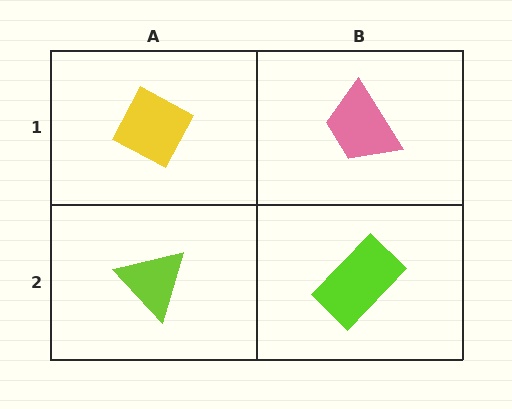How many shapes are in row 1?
2 shapes.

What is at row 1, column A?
A yellow diamond.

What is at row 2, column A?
A lime triangle.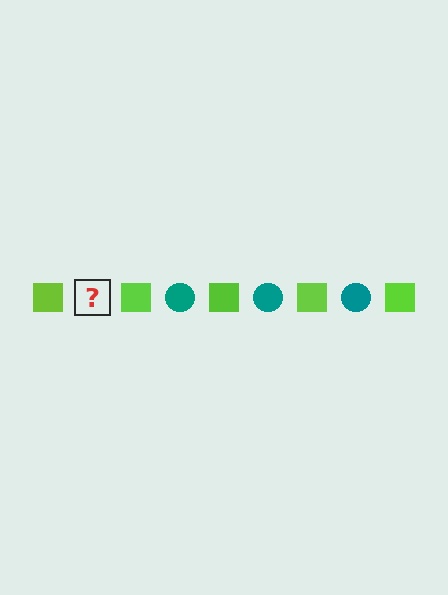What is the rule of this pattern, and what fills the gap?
The rule is that the pattern alternates between lime square and teal circle. The gap should be filled with a teal circle.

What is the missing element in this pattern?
The missing element is a teal circle.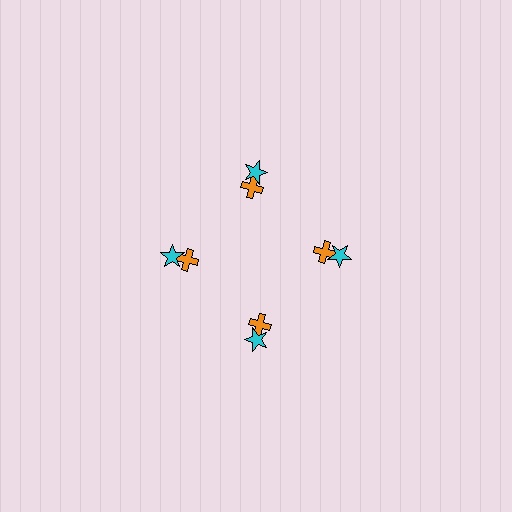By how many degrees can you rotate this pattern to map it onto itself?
The pattern maps onto itself every 90 degrees of rotation.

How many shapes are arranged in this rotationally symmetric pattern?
There are 8 shapes, arranged in 4 groups of 2.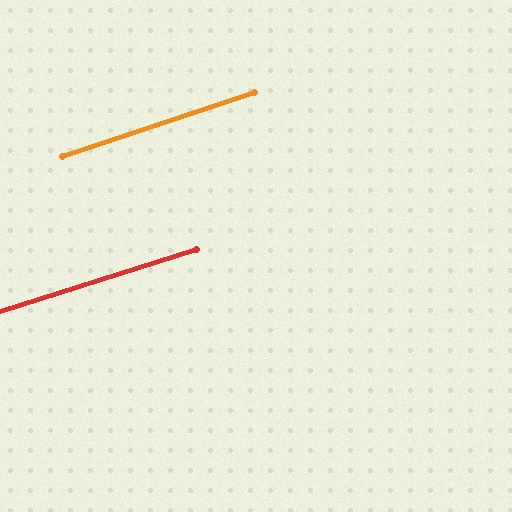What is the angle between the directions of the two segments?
Approximately 1 degree.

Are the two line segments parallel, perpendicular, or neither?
Parallel — their directions differ by only 0.7°.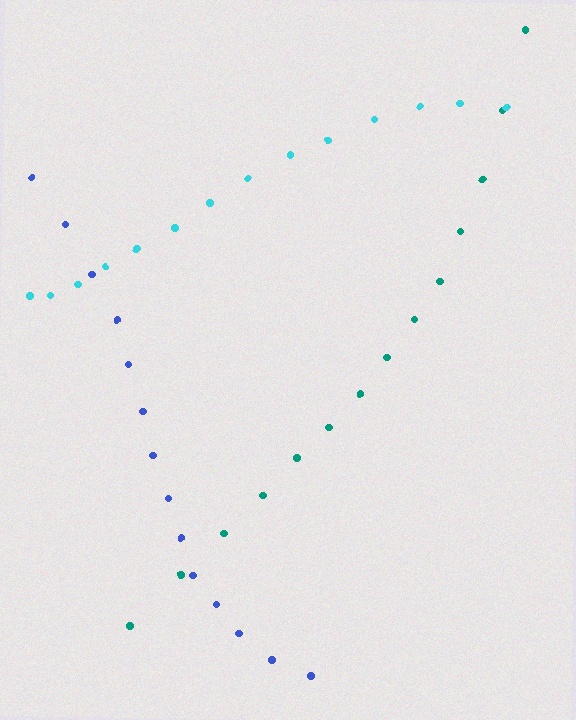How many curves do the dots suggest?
There are 3 distinct paths.